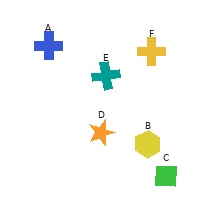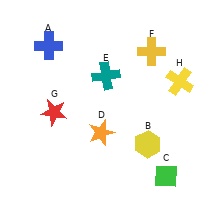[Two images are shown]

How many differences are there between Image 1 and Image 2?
There are 2 differences between the two images.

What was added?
A red star (G), a yellow cross (H) were added in Image 2.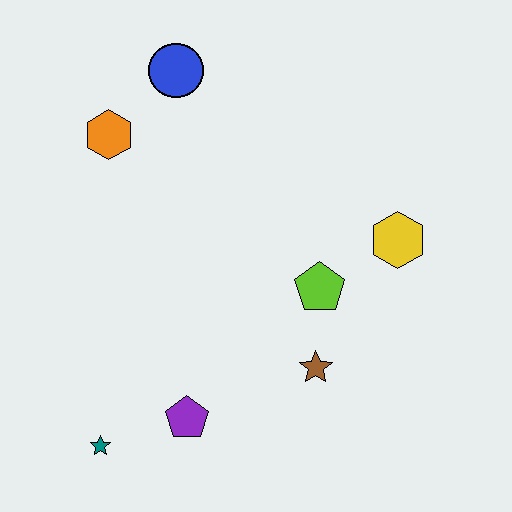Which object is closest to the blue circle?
The orange hexagon is closest to the blue circle.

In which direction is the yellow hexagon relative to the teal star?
The yellow hexagon is to the right of the teal star.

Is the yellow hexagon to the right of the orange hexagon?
Yes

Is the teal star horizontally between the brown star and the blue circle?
No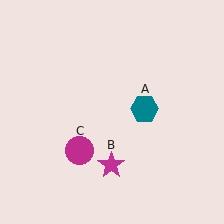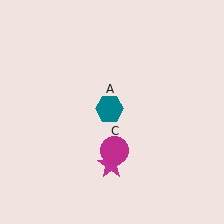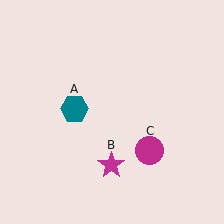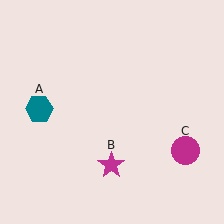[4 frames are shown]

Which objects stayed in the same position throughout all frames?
Magenta star (object B) remained stationary.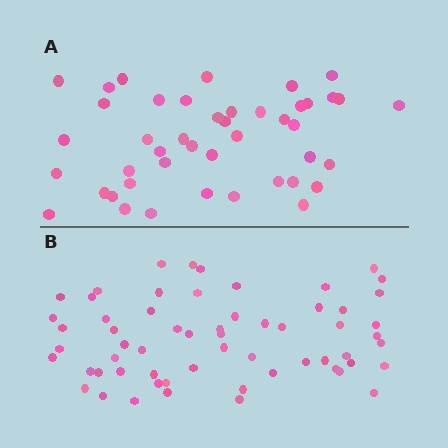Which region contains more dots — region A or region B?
Region B (the bottom region) has more dots.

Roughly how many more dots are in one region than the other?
Region B has approximately 15 more dots than region A.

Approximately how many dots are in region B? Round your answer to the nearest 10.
About 60 dots.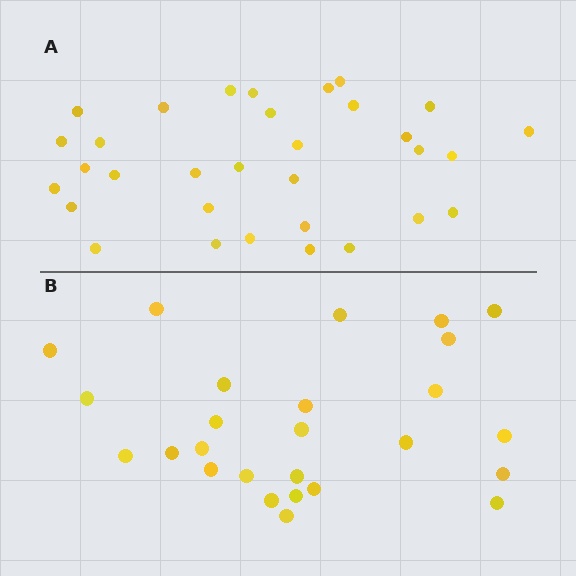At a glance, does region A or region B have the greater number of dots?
Region A (the top region) has more dots.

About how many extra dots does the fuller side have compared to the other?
Region A has about 6 more dots than region B.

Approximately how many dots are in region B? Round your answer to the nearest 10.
About 30 dots. (The exact count is 26, which rounds to 30.)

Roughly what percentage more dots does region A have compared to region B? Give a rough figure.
About 25% more.